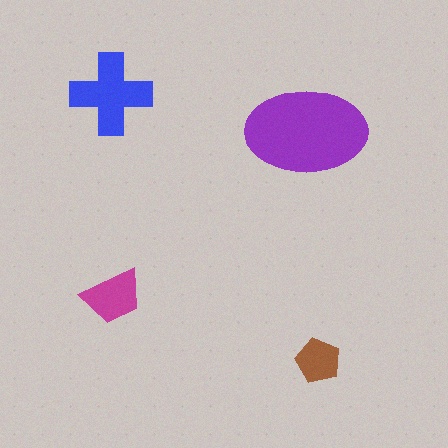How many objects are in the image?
There are 4 objects in the image.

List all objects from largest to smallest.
The purple ellipse, the blue cross, the magenta trapezoid, the brown pentagon.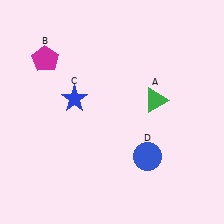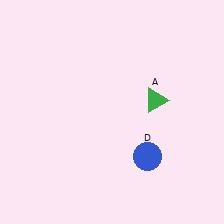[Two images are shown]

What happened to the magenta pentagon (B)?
The magenta pentagon (B) was removed in Image 2. It was in the top-left area of Image 1.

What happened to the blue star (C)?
The blue star (C) was removed in Image 2. It was in the top-left area of Image 1.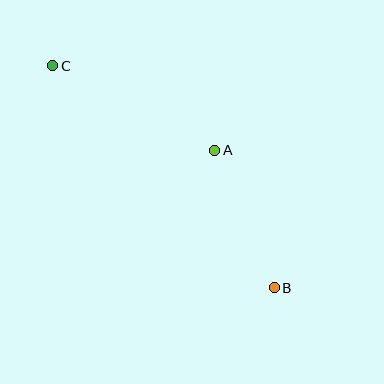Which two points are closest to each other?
Points A and B are closest to each other.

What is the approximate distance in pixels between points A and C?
The distance between A and C is approximately 183 pixels.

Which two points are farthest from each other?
Points B and C are farthest from each other.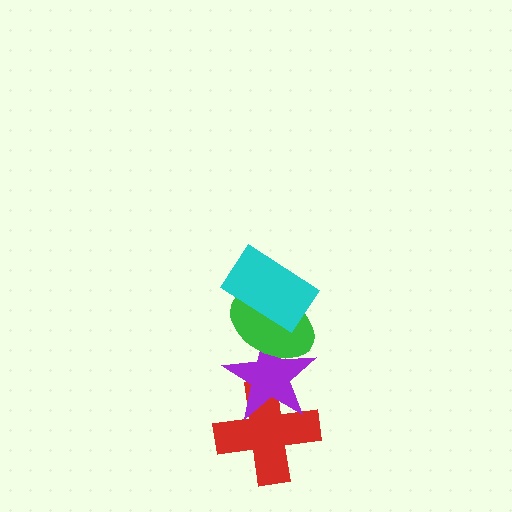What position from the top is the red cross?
The red cross is 4th from the top.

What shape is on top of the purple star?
The green ellipse is on top of the purple star.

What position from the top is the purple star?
The purple star is 3rd from the top.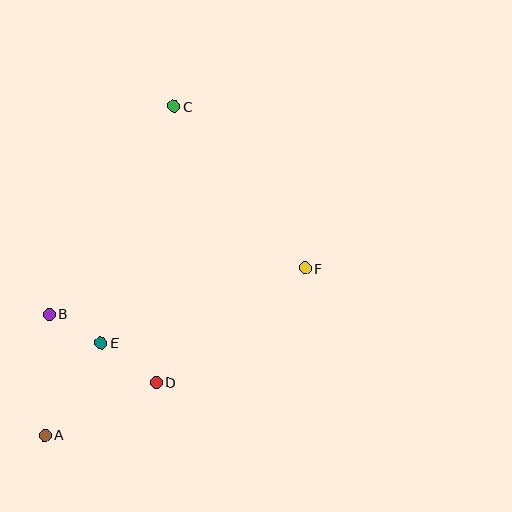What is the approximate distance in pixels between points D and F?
The distance between D and F is approximately 188 pixels.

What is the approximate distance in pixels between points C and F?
The distance between C and F is approximately 208 pixels.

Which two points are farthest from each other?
Points A and C are farthest from each other.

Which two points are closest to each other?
Points B and E are closest to each other.